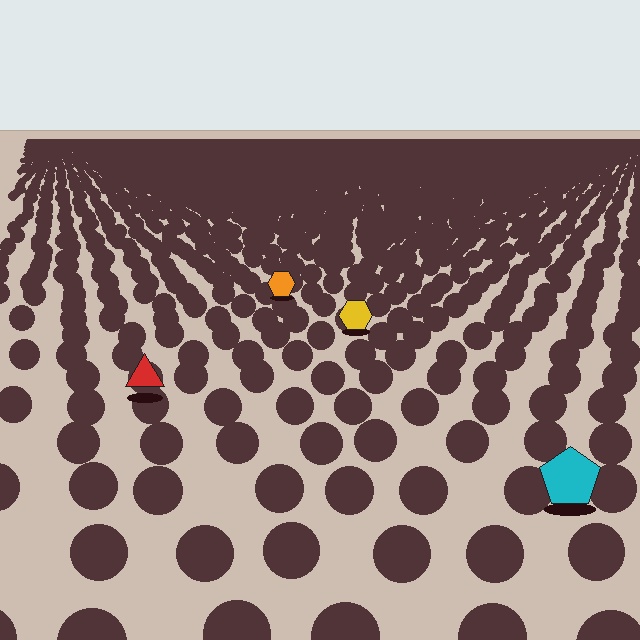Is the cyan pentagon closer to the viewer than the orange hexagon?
Yes. The cyan pentagon is closer — you can tell from the texture gradient: the ground texture is coarser near it.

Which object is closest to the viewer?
The cyan pentagon is closest. The texture marks near it are larger and more spread out.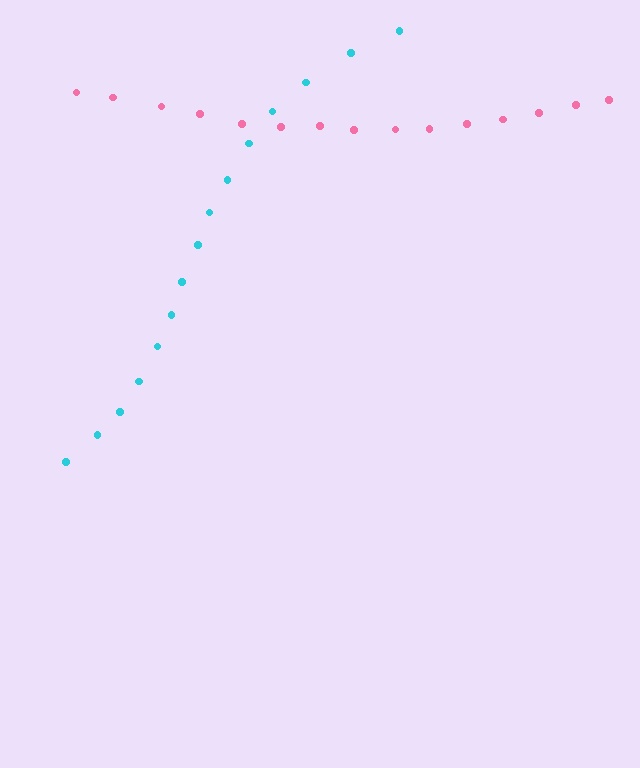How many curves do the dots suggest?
There are 2 distinct paths.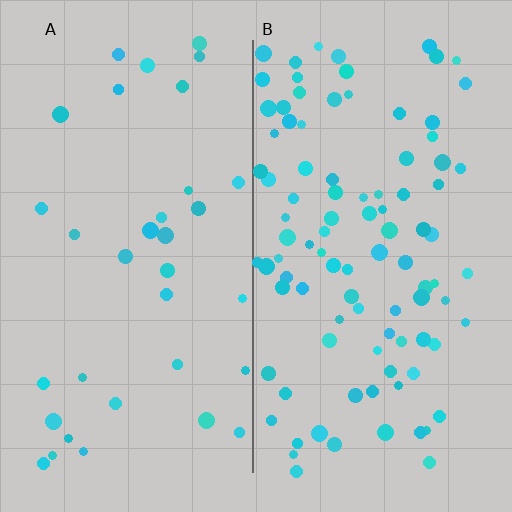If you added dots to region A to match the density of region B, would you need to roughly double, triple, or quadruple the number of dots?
Approximately triple.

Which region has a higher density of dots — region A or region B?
B (the right).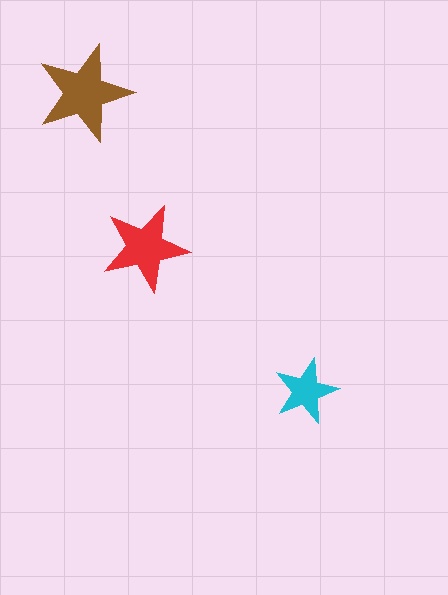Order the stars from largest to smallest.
the brown one, the red one, the cyan one.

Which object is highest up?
The brown star is topmost.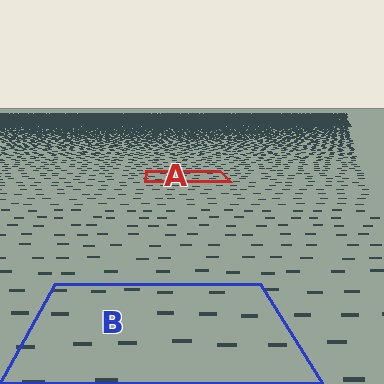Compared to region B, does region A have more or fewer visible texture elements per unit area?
Region A has more texture elements per unit area — they are packed more densely because it is farther away.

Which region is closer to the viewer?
Region B is closer. The texture elements there are larger and more spread out.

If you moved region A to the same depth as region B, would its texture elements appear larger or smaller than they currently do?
They would appear larger. At a closer depth, the same texture elements are projected at a bigger on-screen size.